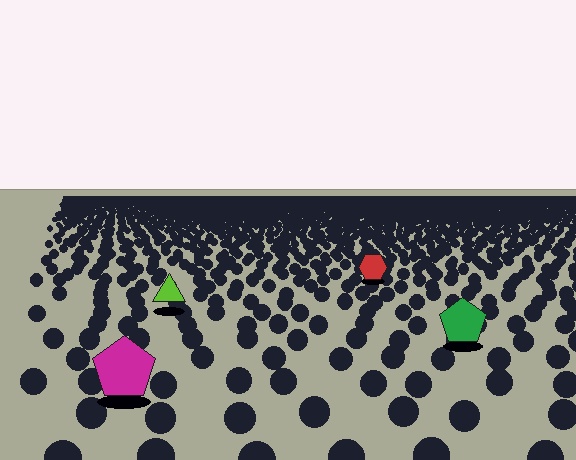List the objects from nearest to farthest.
From nearest to farthest: the magenta pentagon, the green pentagon, the lime triangle, the red hexagon.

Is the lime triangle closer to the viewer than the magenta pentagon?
No. The magenta pentagon is closer — you can tell from the texture gradient: the ground texture is coarser near it.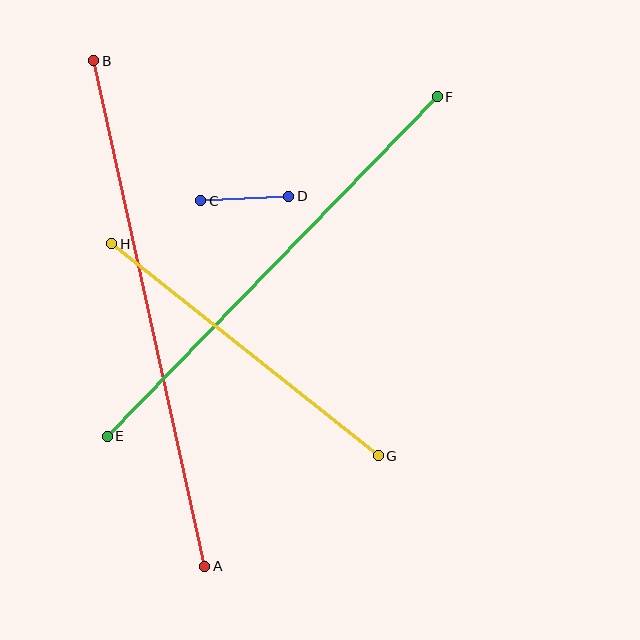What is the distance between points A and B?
The distance is approximately 517 pixels.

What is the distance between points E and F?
The distance is approximately 473 pixels.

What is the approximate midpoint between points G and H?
The midpoint is at approximately (245, 350) pixels.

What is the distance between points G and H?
The distance is approximately 341 pixels.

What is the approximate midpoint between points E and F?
The midpoint is at approximately (272, 267) pixels.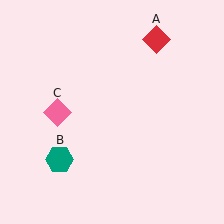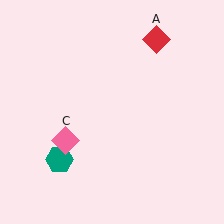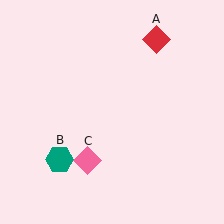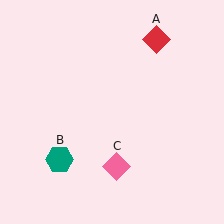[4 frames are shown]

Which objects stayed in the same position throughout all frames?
Red diamond (object A) and teal hexagon (object B) remained stationary.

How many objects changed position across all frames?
1 object changed position: pink diamond (object C).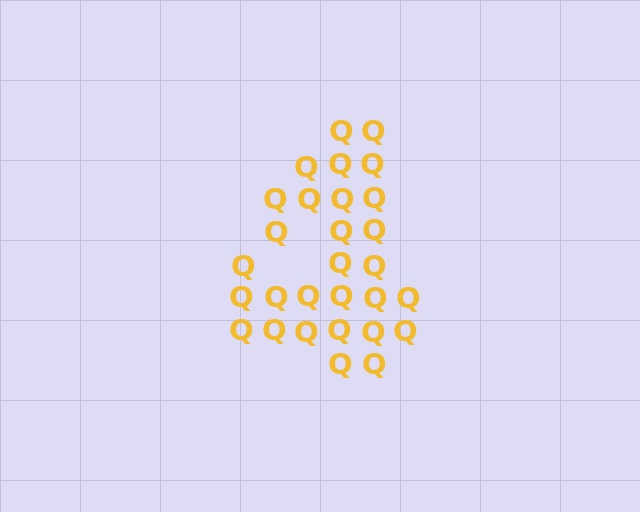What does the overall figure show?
The overall figure shows the digit 4.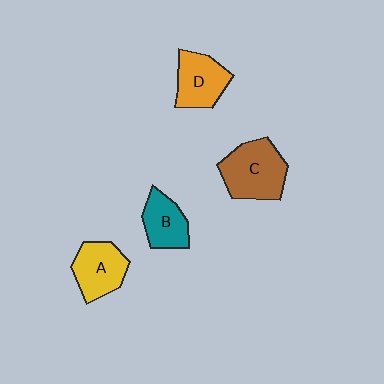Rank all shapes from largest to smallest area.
From largest to smallest: C (brown), A (yellow), D (orange), B (teal).